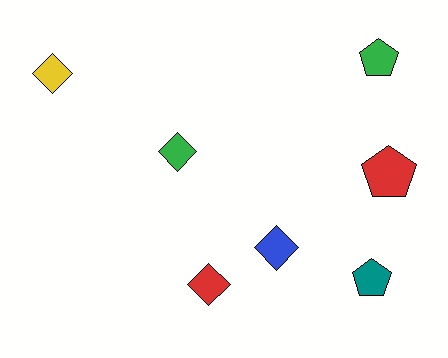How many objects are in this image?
There are 7 objects.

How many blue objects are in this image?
There is 1 blue object.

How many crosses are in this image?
There are no crosses.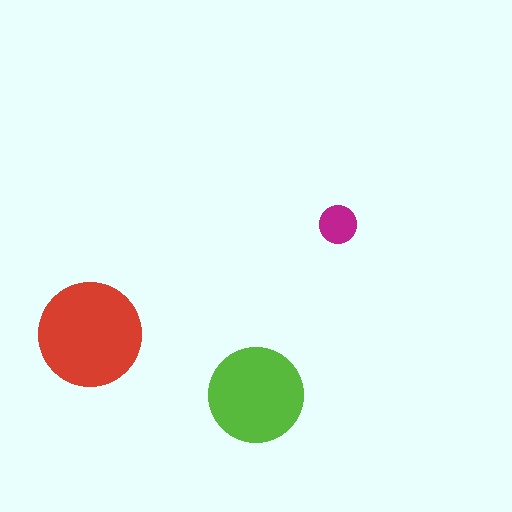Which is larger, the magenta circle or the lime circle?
The lime one.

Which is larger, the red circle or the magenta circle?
The red one.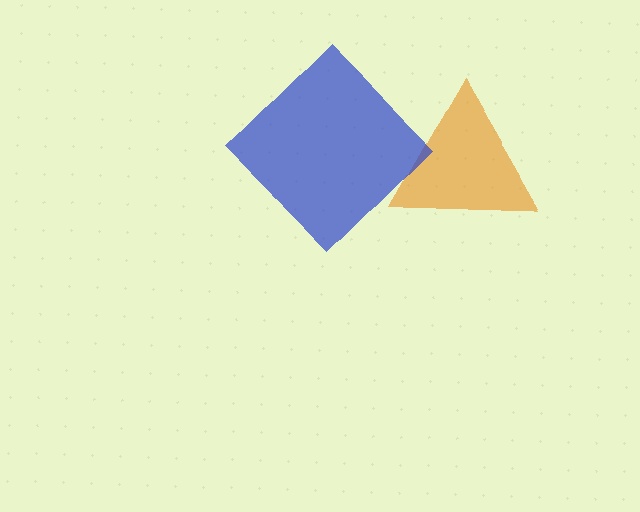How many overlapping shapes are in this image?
There are 2 overlapping shapes in the image.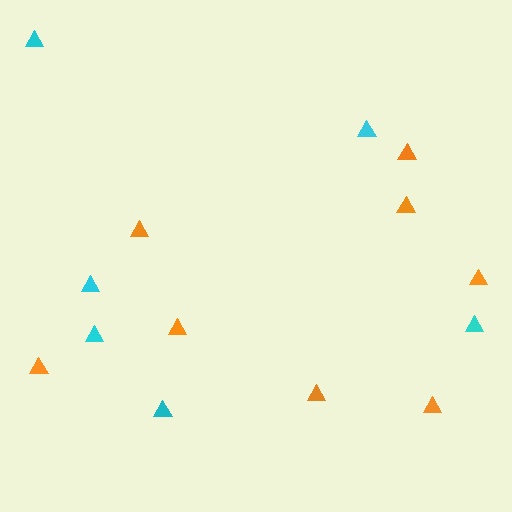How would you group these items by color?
There are 2 groups: one group of orange triangles (8) and one group of cyan triangles (6).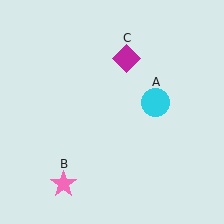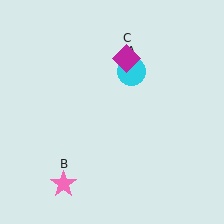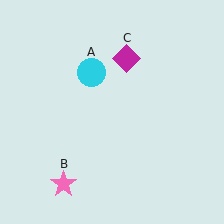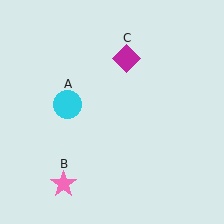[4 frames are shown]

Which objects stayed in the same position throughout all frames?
Pink star (object B) and magenta diamond (object C) remained stationary.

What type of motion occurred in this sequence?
The cyan circle (object A) rotated counterclockwise around the center of the scene.